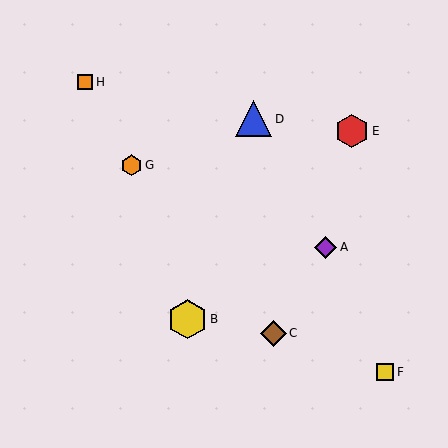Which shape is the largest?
The yellow hexagon (labeled B) is the largest.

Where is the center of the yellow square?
The center of the yellow square is at (385, 372).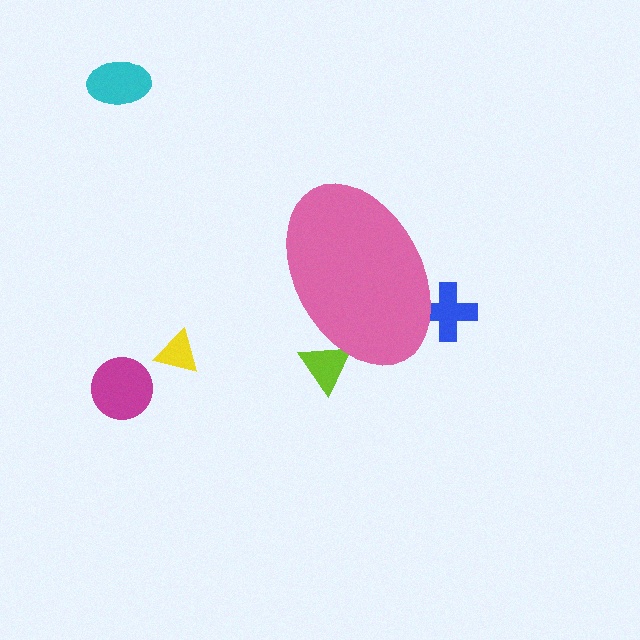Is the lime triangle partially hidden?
Yes, the lime triangle is partially hidden behind the pink ellipse.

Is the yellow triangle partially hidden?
No, the yellow triangle is fully visible.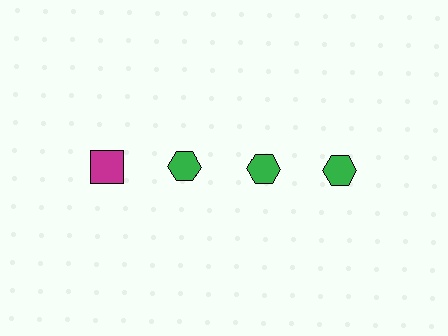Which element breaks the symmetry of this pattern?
The magenta square in the top row, leftmost column breaks the symmetry. All other shapes are green hexagons.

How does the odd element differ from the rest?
It differs in both color (magenta instead of green) and shape (square instead of hexagon).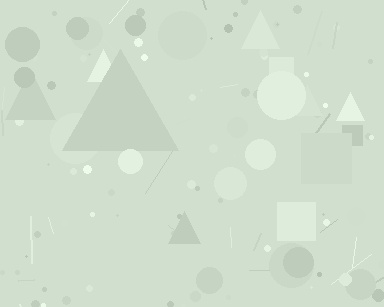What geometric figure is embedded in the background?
A triangle is embedded in the background.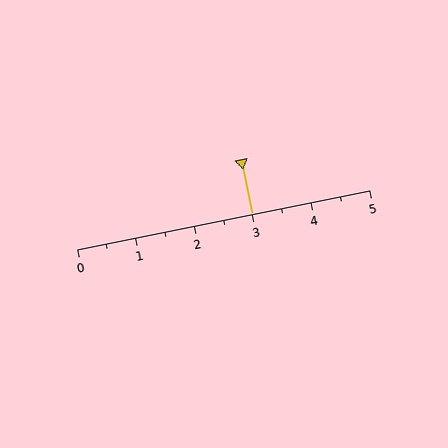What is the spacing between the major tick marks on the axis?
The major ticks are spaced 1 apart.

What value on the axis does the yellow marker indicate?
The marker indicates approximately 3.